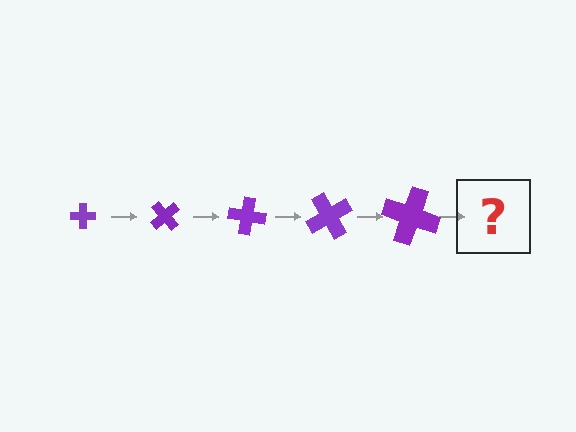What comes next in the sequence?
The next element should be a cross, larger than the previous one and rotated 250 degrees from the start.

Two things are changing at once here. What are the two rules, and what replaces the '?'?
The two rules are that the cross grows larger each step and it rotates 50 degrees each step. The '?' should be a cross, larger than the previous one and rotated 250 degrees from the start.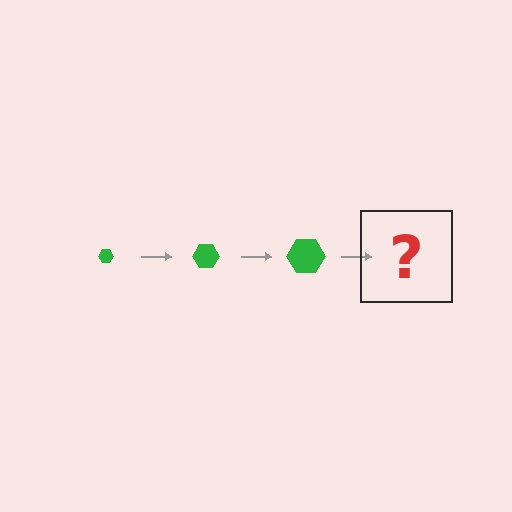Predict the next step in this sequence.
The next step is a green hexagon, larger than the previous one.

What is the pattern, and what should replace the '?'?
The pattern is that the hexagon gets progressively larger each step. The '?' should be a green hexagon, larger than the previous one.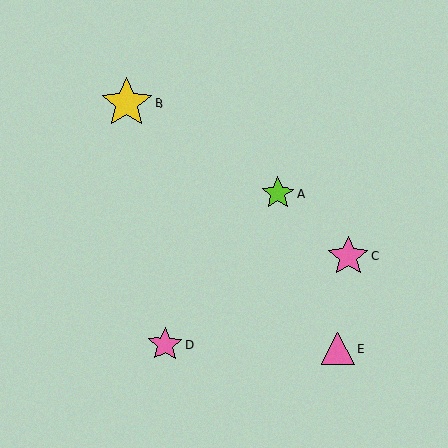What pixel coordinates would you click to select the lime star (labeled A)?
Click at (278, 194) to select the lime star A.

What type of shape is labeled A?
Shape A is a lime star.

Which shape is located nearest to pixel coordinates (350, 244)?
The pink star (labeled C) at (348, 256) is nearest to that location.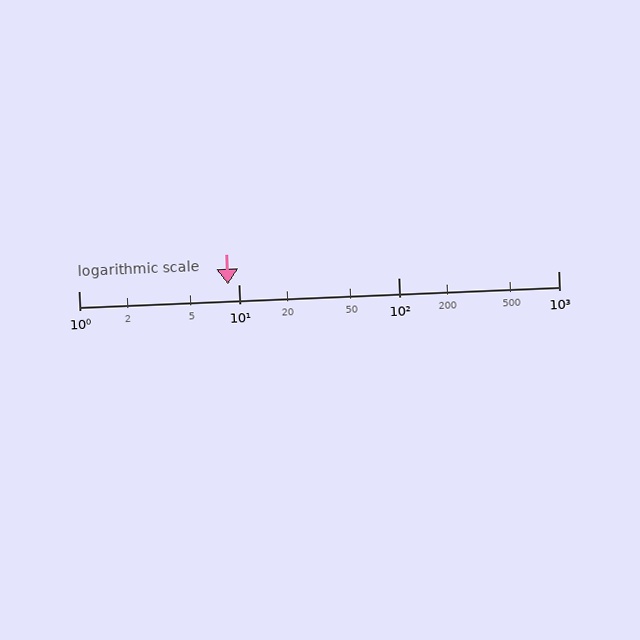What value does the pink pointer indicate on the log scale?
The pointer indicates approximately 8.6.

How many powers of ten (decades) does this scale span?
The scale spans 3 decades, from 1 to 1000.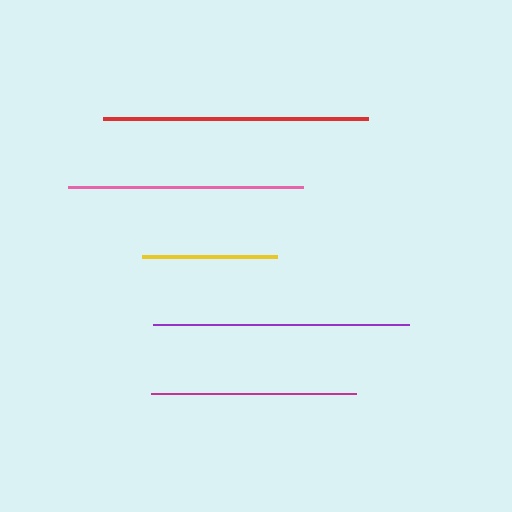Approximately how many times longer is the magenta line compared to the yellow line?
The magenta line is approximately 1.5 times the length of the yellow line.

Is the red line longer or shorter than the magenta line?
The red line is longer than the magenta line.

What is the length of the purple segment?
The purple segment is approximately 256 pixels long.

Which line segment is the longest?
The red line is the longest at approximately 265 pixels.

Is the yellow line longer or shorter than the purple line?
The purple line is longer than the yellow line.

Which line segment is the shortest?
The yellow line is the shortest at approximately 135 pixels.